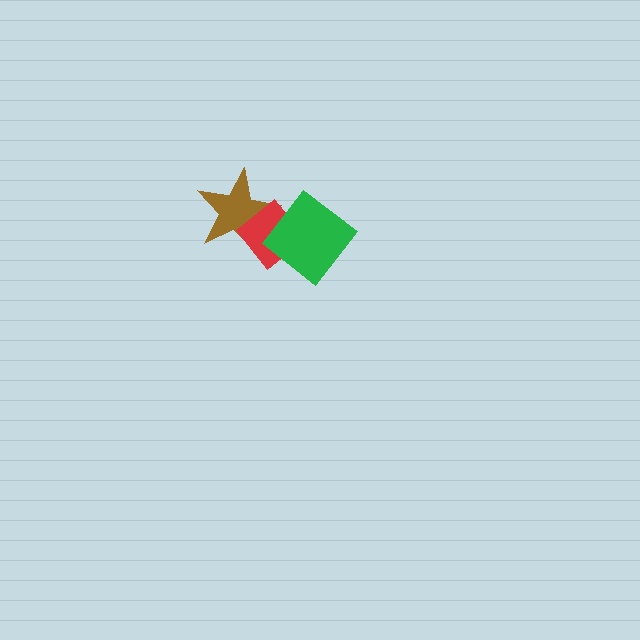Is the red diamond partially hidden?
Yes, it is partially covered by another shape.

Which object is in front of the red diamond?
The green diamond is in front of the red diamond.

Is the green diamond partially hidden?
No, no other shape covers it.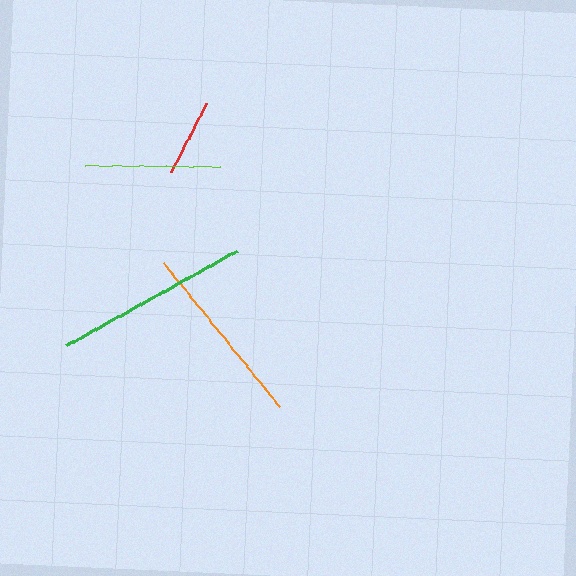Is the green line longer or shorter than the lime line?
The green line is longer than the lime line.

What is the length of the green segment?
The green segment is approximately 195 pixels long.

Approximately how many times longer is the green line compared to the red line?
The green line is approximately 2.5 times the length of the red line.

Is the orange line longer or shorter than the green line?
The green line is longer than the orange line.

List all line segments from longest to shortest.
From longest to shortest: green, orange, lime, red.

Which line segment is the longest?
The green line is the longest at approximately 195 pixels.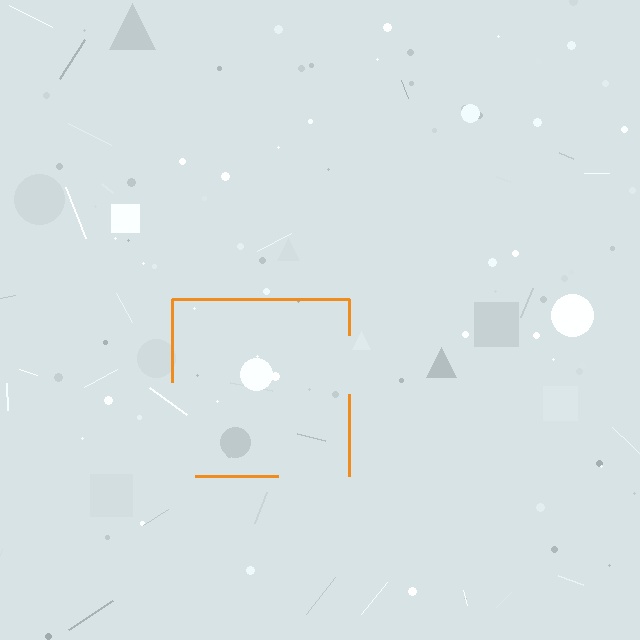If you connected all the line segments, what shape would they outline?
They would outline a square.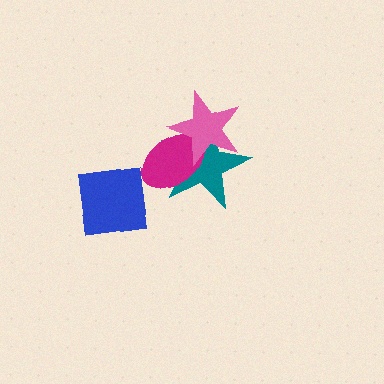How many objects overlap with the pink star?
2 objects overlap with the pink star.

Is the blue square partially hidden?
No, no other shape covers it.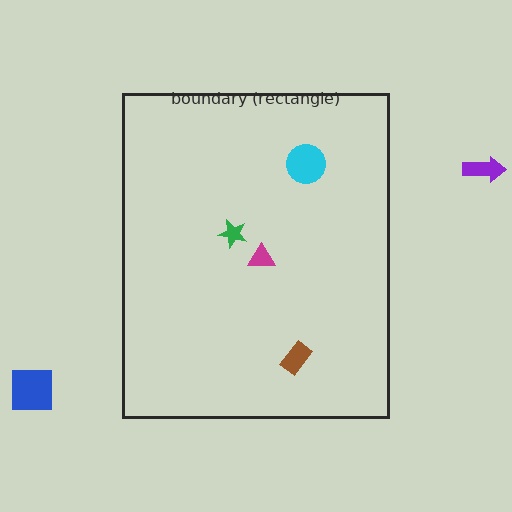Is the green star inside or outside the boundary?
Inside.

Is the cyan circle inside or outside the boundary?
Inside.